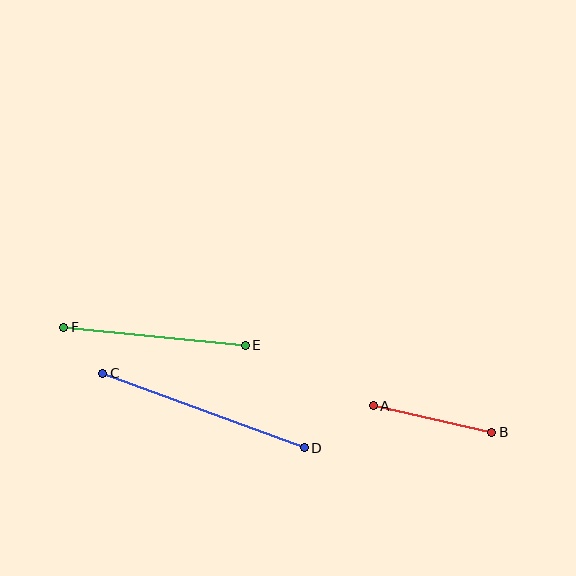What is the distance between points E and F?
The distance is approximately 182 pixels.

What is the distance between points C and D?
The distance is approximately 215 pixels.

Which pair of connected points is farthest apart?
Points C and D are farthest apart.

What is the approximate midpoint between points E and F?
The midpoint is at approximately (154, 336) pixels.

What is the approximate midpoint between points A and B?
The midpoint is at approximately (433, 419) pixels.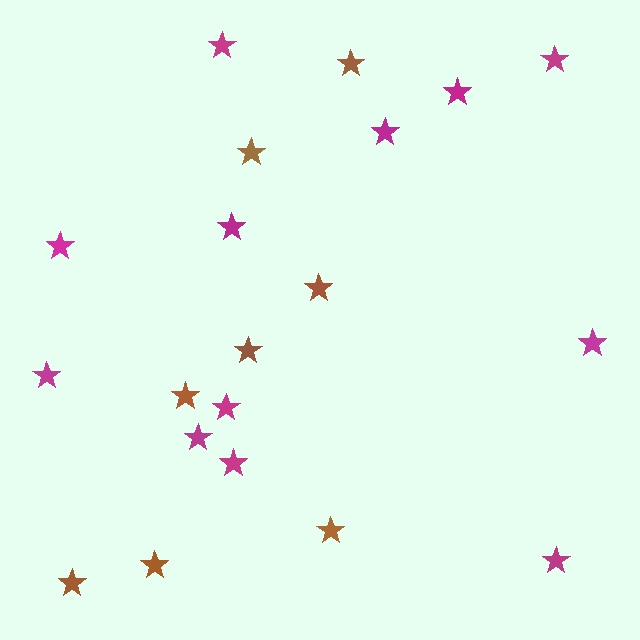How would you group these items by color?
There are 2 groups: one group of brown stars (8) and one group of magenta stars (12).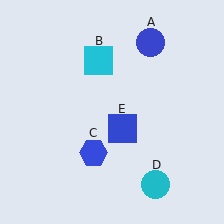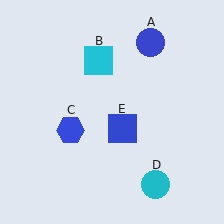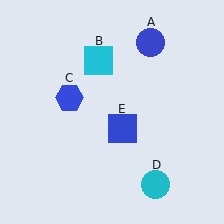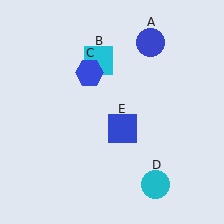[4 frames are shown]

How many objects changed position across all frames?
1 object changed position: blue hexagon (object C).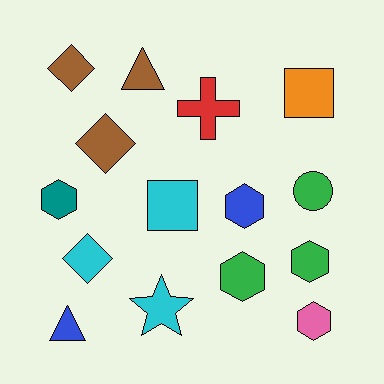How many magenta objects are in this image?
There are no magenta objects.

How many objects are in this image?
There are 15 objects.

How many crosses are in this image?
There is 1 cross.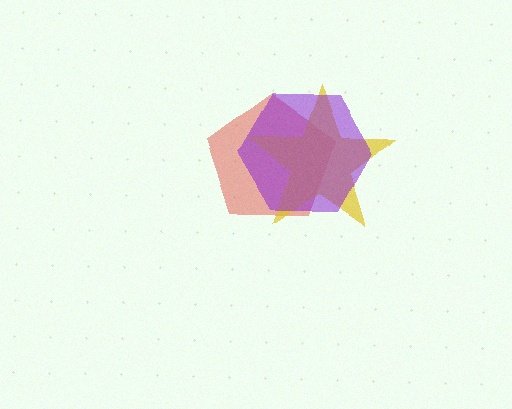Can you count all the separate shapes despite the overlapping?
Yes, there are 3 separate shapes.